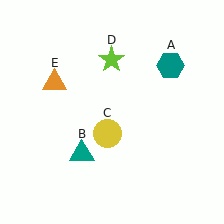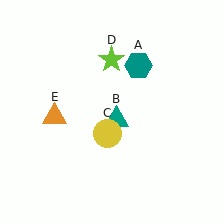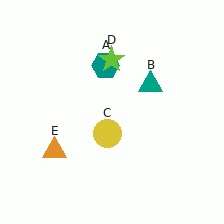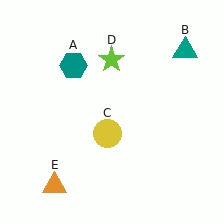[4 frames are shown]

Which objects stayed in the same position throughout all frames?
Yellow circle (object C) and lime star (object D) remained stationary.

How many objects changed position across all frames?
3 objects changed position: teal hexagon (object A), teal triangle (object B), orange triangle (object E).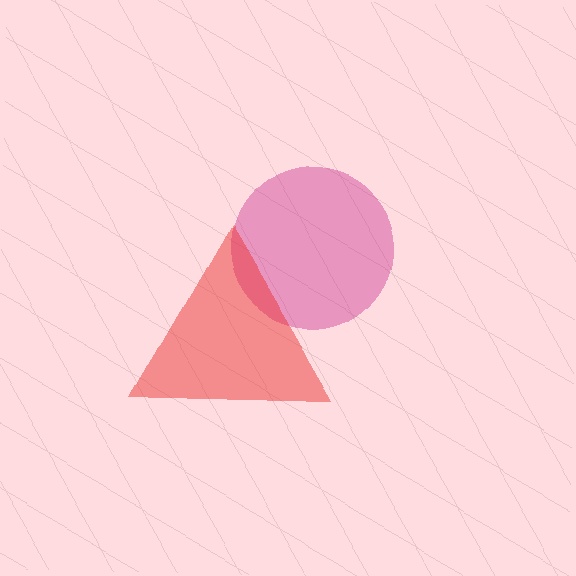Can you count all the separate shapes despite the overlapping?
Yes, there are 2 separate shapes.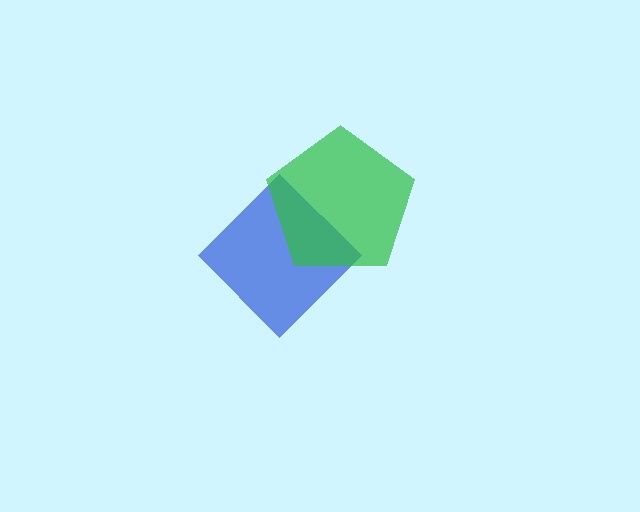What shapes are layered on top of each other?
The layered shapes are: a blue diamond, a green pentagon.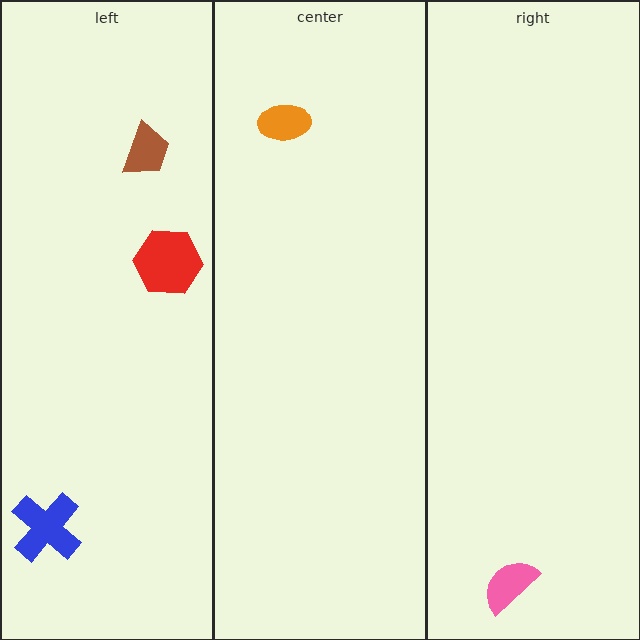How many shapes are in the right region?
1.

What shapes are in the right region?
The pink semicircle.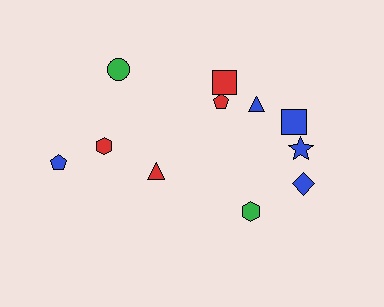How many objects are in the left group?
There are 4 objects.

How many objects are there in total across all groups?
There are 11 objects.